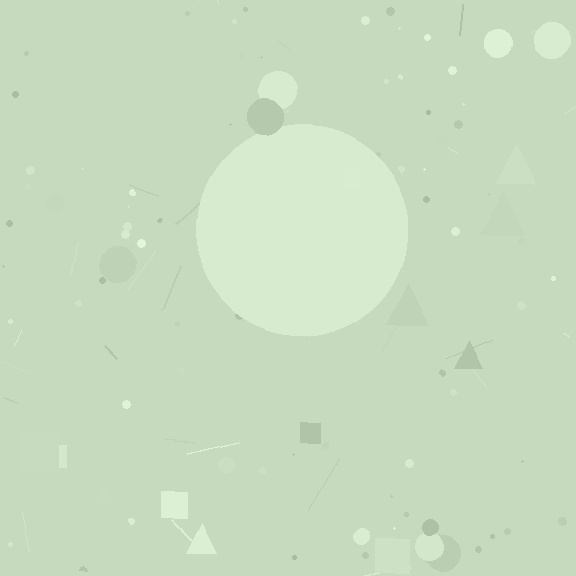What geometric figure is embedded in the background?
A circle is embedded in the background.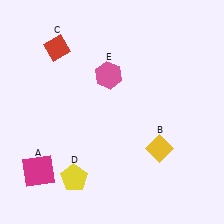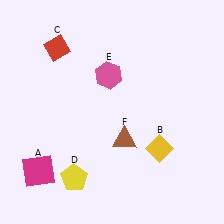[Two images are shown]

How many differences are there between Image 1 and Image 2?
There is 1 difference between the two images.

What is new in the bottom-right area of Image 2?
A brown triangle (F) was added in the bottom-right area of Image 2.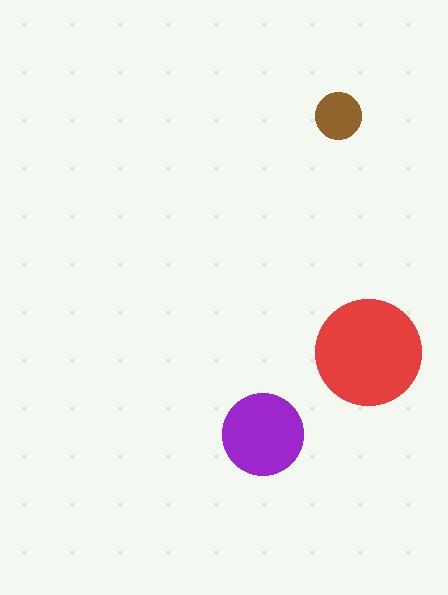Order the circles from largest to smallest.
the red one, the purple one, the brown one.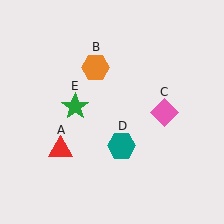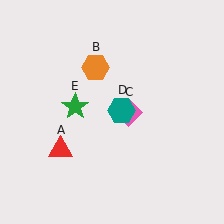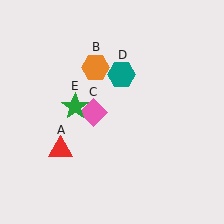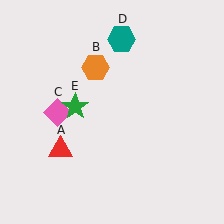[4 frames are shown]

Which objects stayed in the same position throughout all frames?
Red triangle (object A) and orange hexagon (object B) and green star (object E) remained stationary.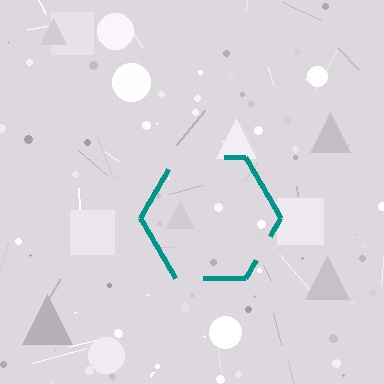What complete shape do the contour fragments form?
The contour fragments form a hexagon.